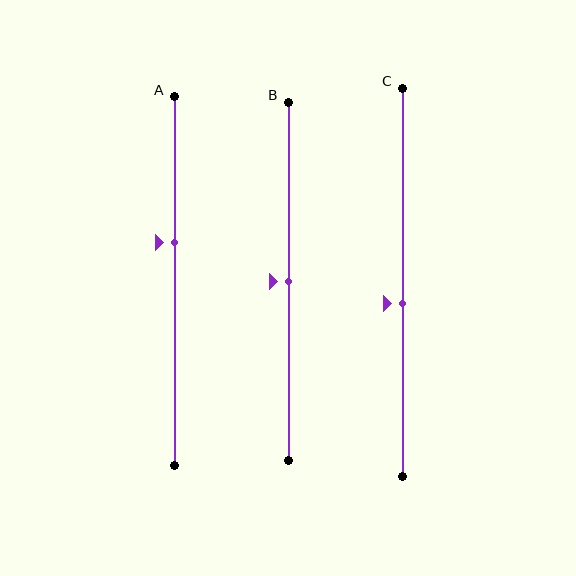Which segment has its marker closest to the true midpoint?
Segment B has its marker closest to the true midpoint.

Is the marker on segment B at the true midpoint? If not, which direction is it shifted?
Yes, the marker on segment B is at the true midpoint.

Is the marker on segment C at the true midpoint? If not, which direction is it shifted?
No, the marker on segment C is shifted downward by about 5% of the segment length.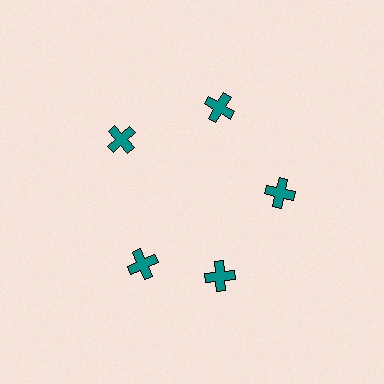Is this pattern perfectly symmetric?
No. The 5 teal crosses are arranged in a ring, but one element near the 8 o'clock position is rotated out of alignment along the ring, breaking the 5-fold rotational symmetry.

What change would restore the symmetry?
The symmetry would be restored by rotating it back into even spacing with its neighbors so that all 5 crosses sit at equal angles and equal distance from the center.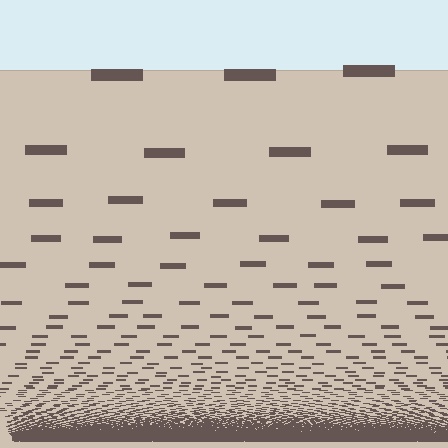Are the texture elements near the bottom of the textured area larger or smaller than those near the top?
Smaller. The gradient is inverted — elements near the bottom are smaller and denser.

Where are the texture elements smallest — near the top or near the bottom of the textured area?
Near the bottom.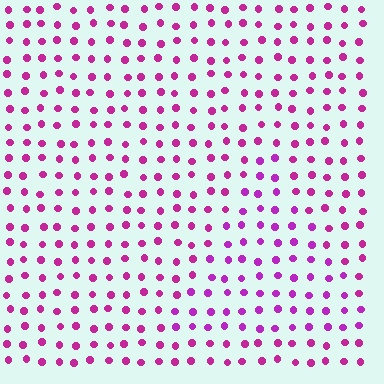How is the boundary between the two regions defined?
The boundary is defined purely by a slight shift in hue (about 20 degrees). Spacing, size, and orientation are identical on both sides.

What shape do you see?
I see a triangle.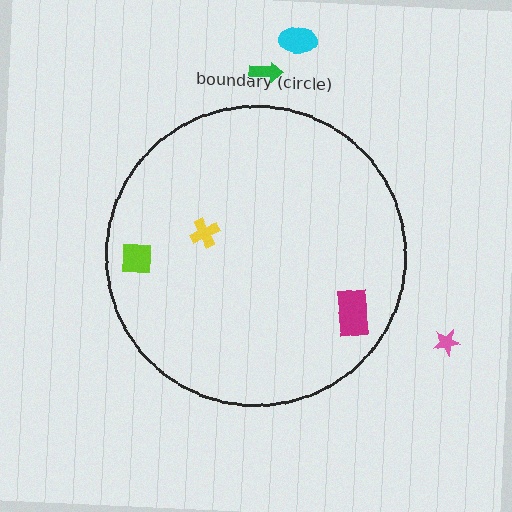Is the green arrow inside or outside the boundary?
Outside.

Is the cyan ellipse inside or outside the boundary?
Outside.